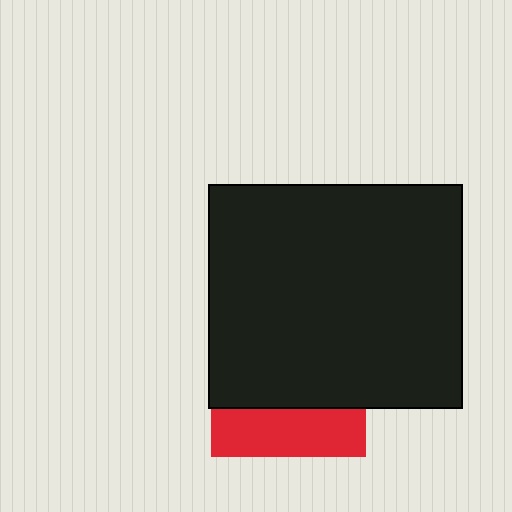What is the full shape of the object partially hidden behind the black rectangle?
The partially hidden object is a red square.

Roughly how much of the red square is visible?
A small part of it is visible (roughly 31%).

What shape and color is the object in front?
The object in front is a black rectangle.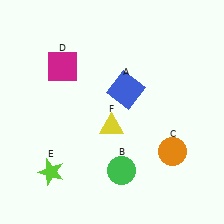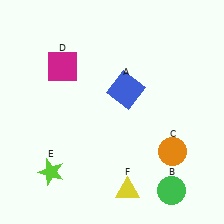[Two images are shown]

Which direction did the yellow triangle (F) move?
The yellow triangle (F) moved down.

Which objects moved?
The objects that moved are: the green circle (B), the yellow triangle (F).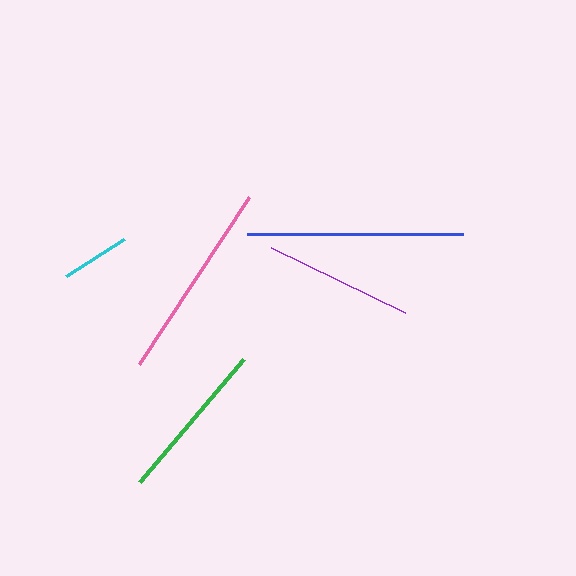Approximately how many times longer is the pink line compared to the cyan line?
The pink line is approximately 2.9 times the length of the cyan line.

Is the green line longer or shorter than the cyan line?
The green line is longer than the cyan line.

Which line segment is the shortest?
The cyan line is the shortest at approximately 69 pixels.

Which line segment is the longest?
The blue line is the longest at approximately 216 pixels.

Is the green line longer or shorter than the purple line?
The green line is longer than the purple line.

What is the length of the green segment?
The green segment is approximately 161 pixels long.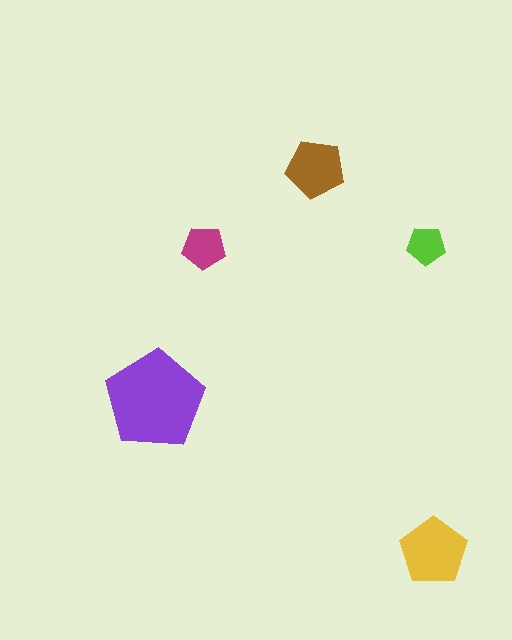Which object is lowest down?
The yellow pentagon is bottommost.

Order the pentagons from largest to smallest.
the purple one, the yellow one, the brown one, the magenta one, the lime one.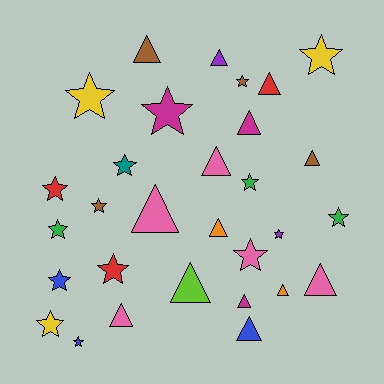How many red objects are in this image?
There are 3 red objects.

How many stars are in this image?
There are 16 stars.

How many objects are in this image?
There are 30 objects.